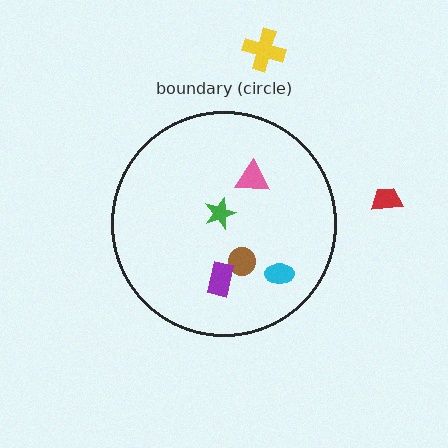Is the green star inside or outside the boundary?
Inside.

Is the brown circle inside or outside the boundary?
Inside.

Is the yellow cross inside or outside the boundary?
Outside.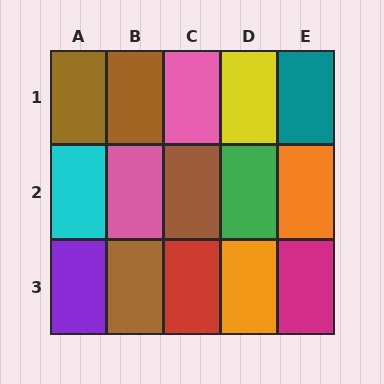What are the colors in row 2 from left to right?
Cyan, pink, brown, green, orange.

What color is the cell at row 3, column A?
Purple.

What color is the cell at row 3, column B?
Brown.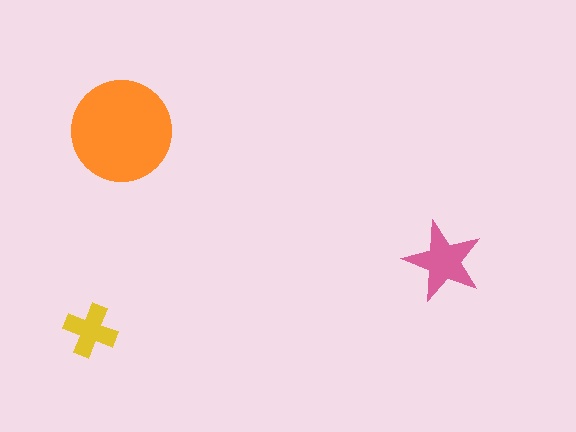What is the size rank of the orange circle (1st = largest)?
1st.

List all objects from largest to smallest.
The orange circle, the pink star, the yellow cross.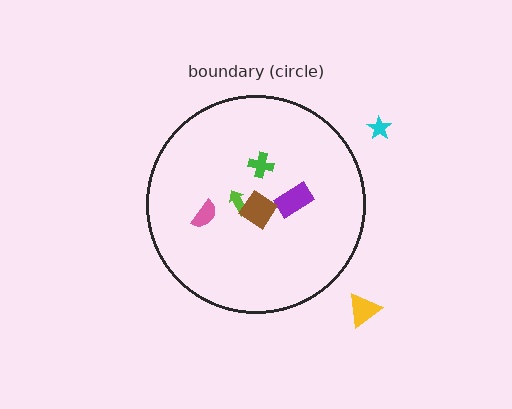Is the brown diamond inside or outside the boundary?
Inside.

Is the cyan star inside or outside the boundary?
Outside.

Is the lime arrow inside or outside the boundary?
Inside.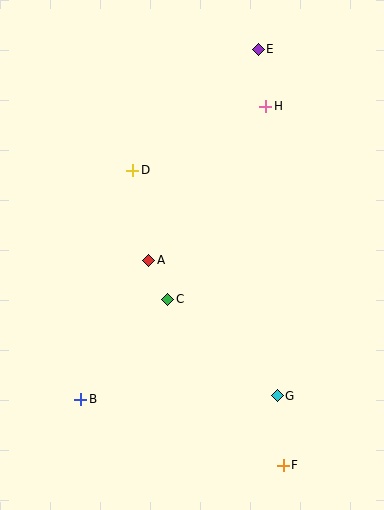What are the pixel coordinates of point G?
Point G is at (277, 396).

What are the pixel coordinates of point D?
Point D is at (133, 170).